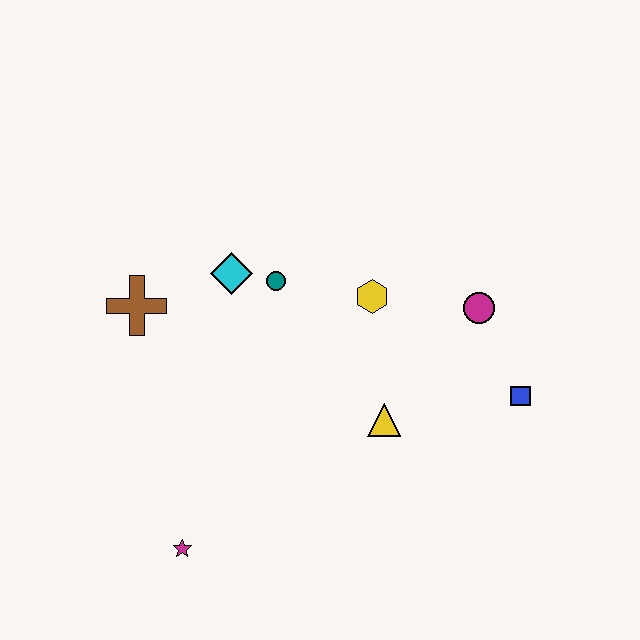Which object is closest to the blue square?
The magenta circle is closest to the blue square.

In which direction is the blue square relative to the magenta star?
The blue square is to the right of the magenta star.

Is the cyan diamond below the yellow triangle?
No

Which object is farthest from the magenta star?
The magenta circle is farthest from the magenta star.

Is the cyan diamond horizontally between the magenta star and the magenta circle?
Yes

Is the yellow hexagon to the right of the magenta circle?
No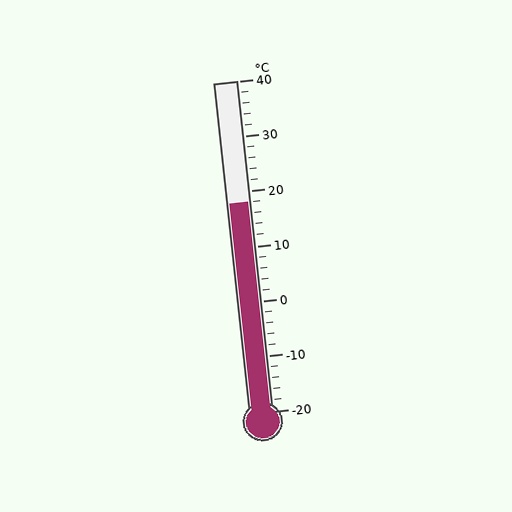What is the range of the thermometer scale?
The thermometer scale ranges from -20°C to 40°C.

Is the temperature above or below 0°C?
The temperature is above 0°C.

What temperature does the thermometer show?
The thermometer shows approximately 18°C.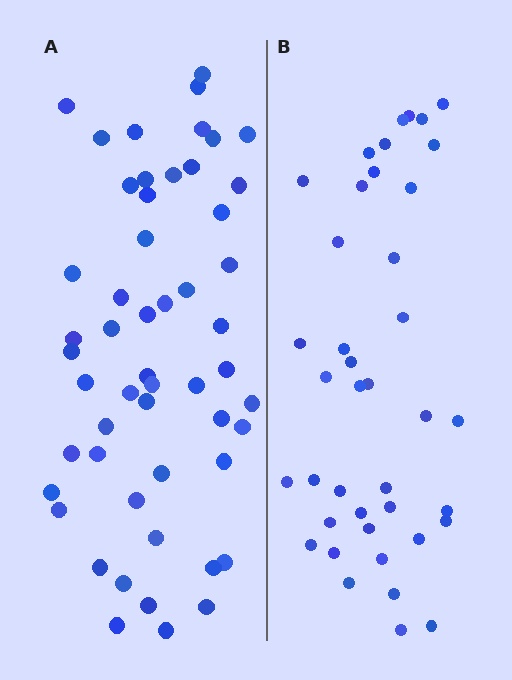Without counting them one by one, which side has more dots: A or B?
Region A (the left region) has more dots.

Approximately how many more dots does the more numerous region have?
Region A has approximately 15 more dots than region B.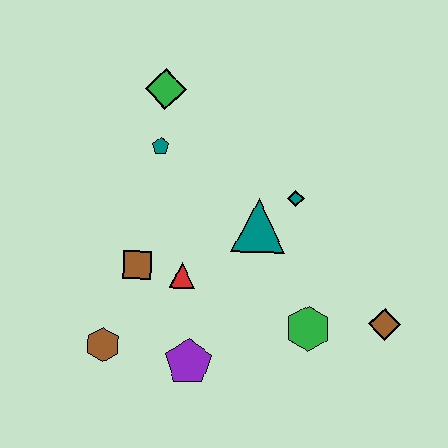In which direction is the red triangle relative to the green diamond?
The red triangle is below the green diamond.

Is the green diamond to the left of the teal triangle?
Yes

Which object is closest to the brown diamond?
The green hexagon is closest to the brown diamond.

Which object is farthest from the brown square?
The brown diamond is farthest from the brown square.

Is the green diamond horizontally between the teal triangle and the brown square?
Yes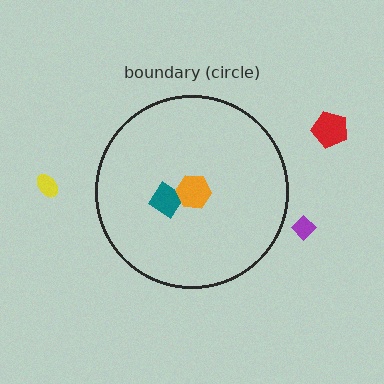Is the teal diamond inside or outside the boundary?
Inside.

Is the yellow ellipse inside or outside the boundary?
Outside.